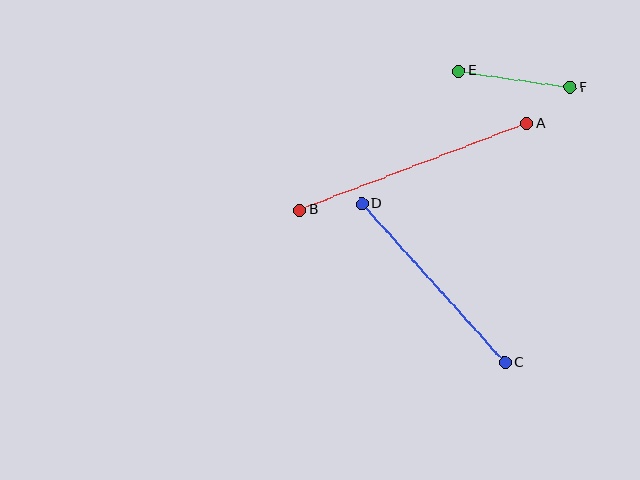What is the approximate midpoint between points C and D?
The midpoint is at approximately (433, 283) pixels.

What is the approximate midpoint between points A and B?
The midpoint is at approximately (413, 167) pixels.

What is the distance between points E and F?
The distance is approximately 113 pixels.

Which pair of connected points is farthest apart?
Points A and B are farthest apart.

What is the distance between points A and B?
The distance is approximately 243 pixels.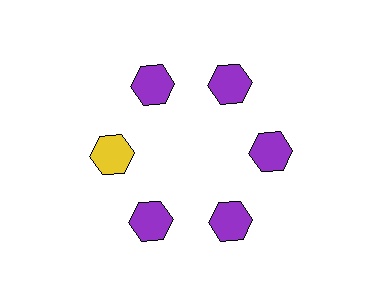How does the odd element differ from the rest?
It has a different color: yellow instead of purple.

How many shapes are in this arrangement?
There are 6 shapes arranged in a ring pattern.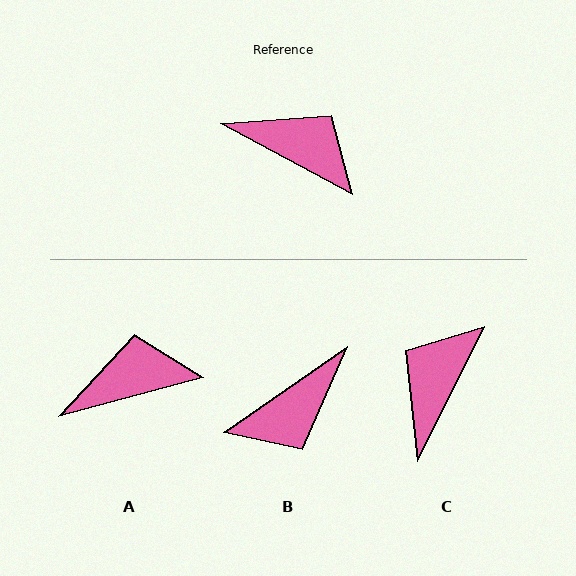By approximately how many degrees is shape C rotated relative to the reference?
Approximately 92 degrees counter-clockwise.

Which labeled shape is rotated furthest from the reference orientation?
B, about 117 degrees away.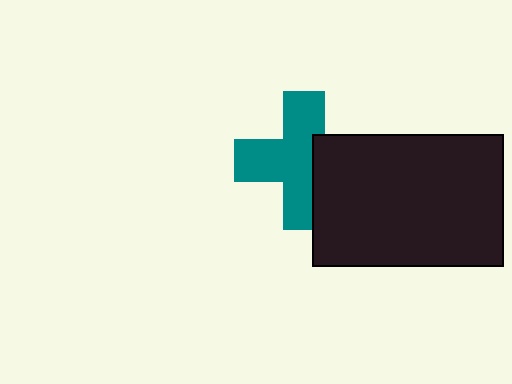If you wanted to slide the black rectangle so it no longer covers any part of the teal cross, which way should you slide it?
Slide it right — that is the most direct way to separate the two shapes.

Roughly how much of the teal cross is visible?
Most of it is visible (roughly 66%).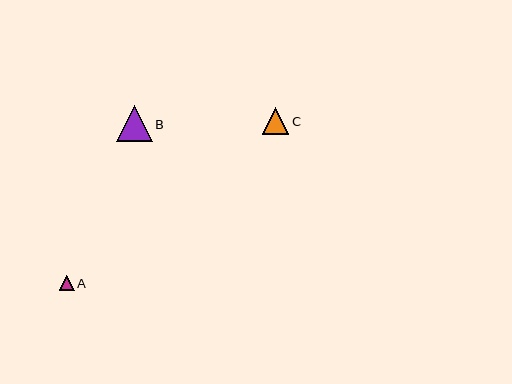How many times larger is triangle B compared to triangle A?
Triangle B is approximately 2.3 times the size of triangle A.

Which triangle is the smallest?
Triangle A is the smallest with a size of approximately 15 pixels.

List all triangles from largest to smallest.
From largest to smallest: B, C, A.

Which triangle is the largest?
Triangle B is the largest with a size of approximately 36 pixels.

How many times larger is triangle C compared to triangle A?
Triangle C is approximately 1.7 times the size of triangle A.